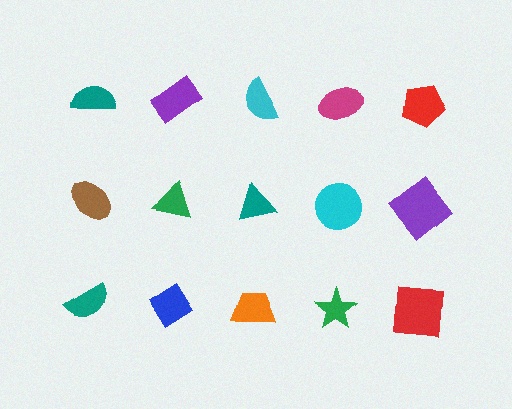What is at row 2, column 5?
A purple diamond.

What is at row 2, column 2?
A green triangle.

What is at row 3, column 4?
A green star.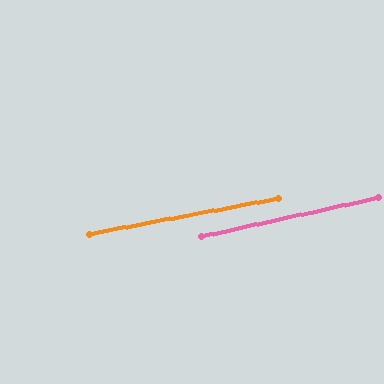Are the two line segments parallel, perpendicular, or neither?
Parallel — their directions differ by only 1.8°.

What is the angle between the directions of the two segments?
Approximately 2 degrees.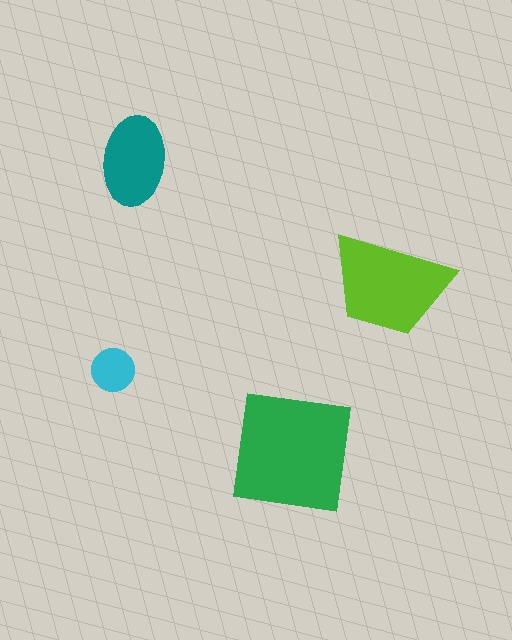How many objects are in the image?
There are 4 objects in the image.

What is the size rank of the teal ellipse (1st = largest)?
3rd.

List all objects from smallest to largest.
The cyan circle, the teal ellipse, the lime trapezoid, the green square.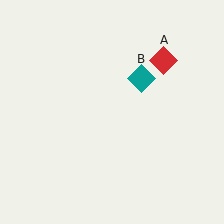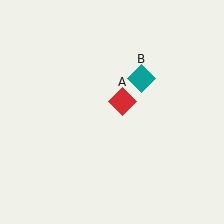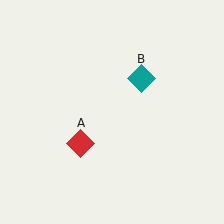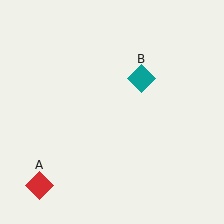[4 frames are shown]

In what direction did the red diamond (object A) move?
The red diamond (object A) moved down and to the left.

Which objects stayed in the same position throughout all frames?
Teal diamond (object B) remained stationary.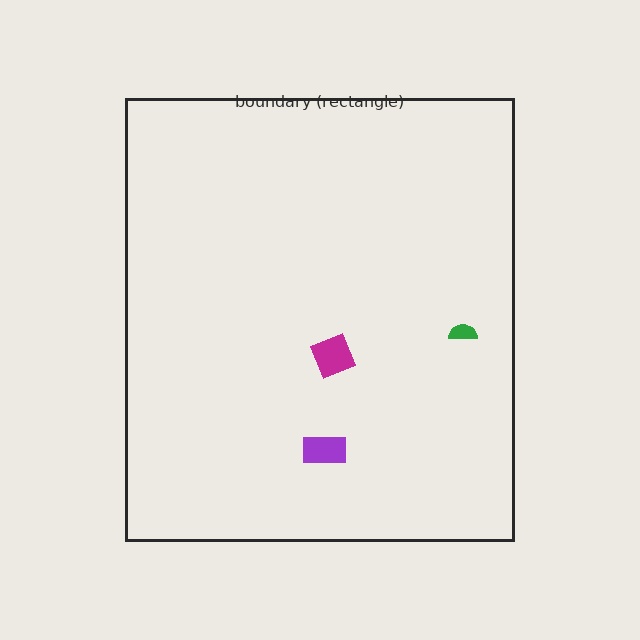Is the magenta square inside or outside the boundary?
Inside.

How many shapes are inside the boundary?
3 inside, 0 outside.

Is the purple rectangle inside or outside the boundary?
Inside.